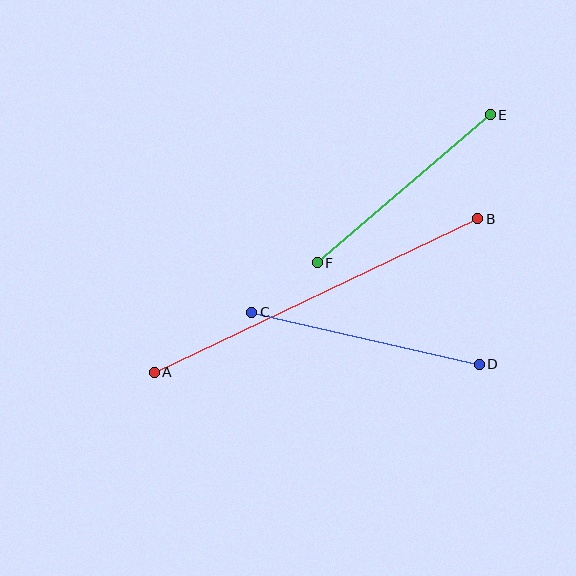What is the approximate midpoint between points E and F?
The midpoint is at approximately (404, 189) pixels.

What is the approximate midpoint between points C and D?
The midpoint is at approximately (366, 338) pixels.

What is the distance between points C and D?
The distance is approximately 234 pixels.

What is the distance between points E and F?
The distance is approximately 227 pixels.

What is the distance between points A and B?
The distance is approximately 358 pixels.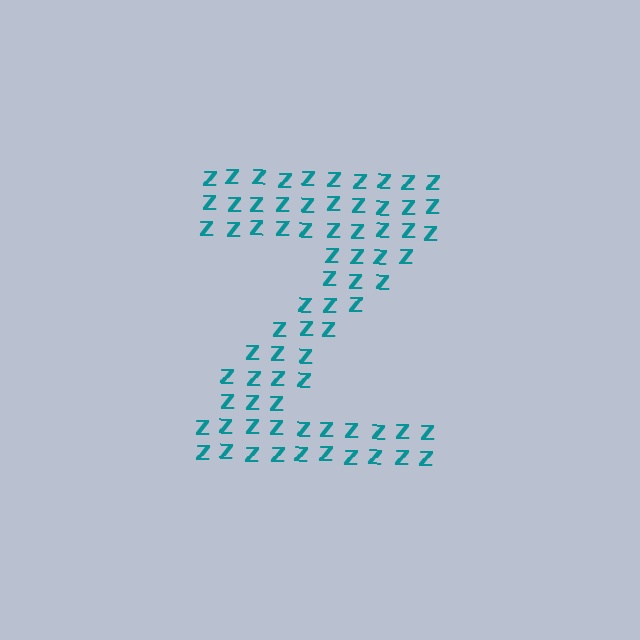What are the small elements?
The small elements are letter Z's.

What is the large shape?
The large shape is the letter Z.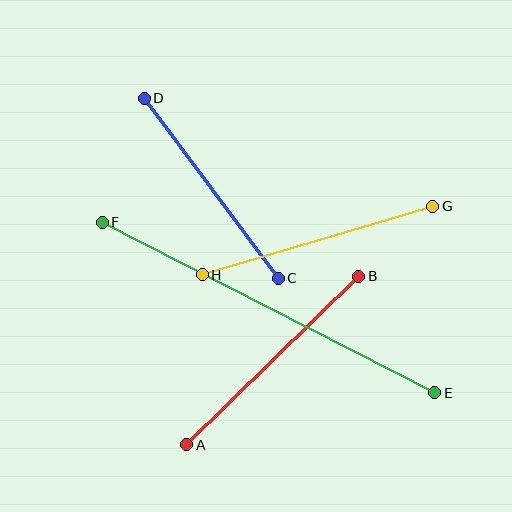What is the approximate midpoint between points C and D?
The midpoint is at approximately (211, 188) pixels.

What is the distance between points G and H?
The distance is approximately 241 pixels.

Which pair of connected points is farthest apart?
Points E and F are farthest apart.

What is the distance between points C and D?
The distance is approximately 224 pixels.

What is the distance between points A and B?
The distance is approximately 240 pixels.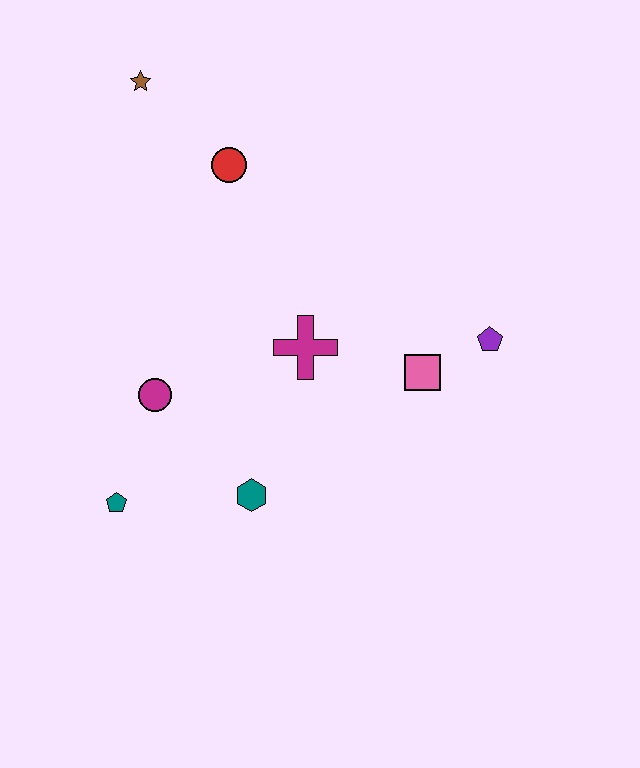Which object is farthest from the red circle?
The teal pentagon is farthest from the red circle.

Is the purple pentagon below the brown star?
Yes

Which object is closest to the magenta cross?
The pink square is closest to the magenta cross.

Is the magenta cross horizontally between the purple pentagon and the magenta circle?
Yes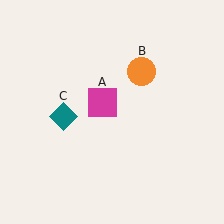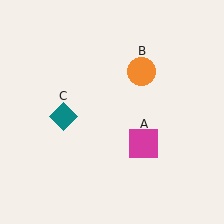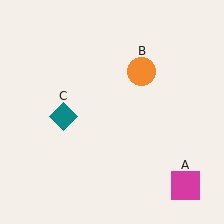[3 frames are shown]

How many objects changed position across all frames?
1 object changed position: magenta square (object A).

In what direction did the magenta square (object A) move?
The magenta square (object A) moved down and to the right.